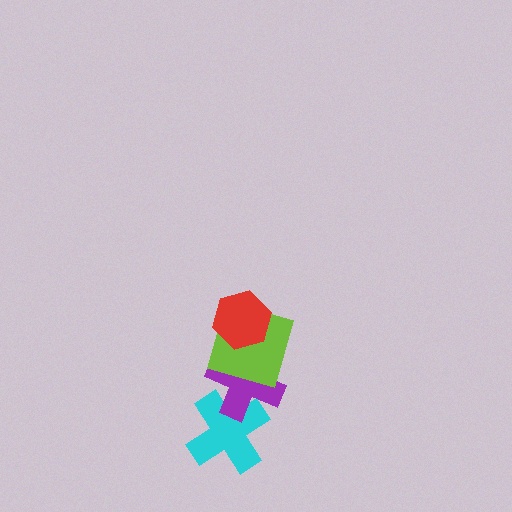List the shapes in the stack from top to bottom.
From top to bottom: the red hexagon, the lime square, the purple cross, the cyan cross.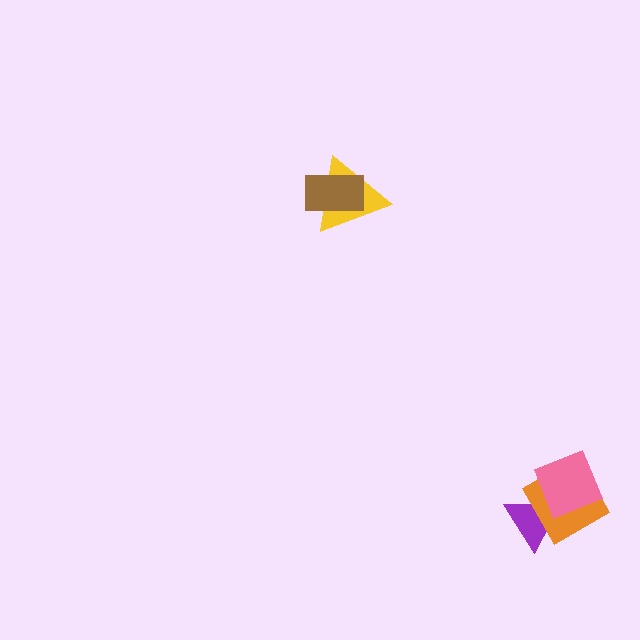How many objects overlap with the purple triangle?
2 objects overlap with the purple triangle.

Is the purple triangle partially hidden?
Yes, it is partially covered by another shape.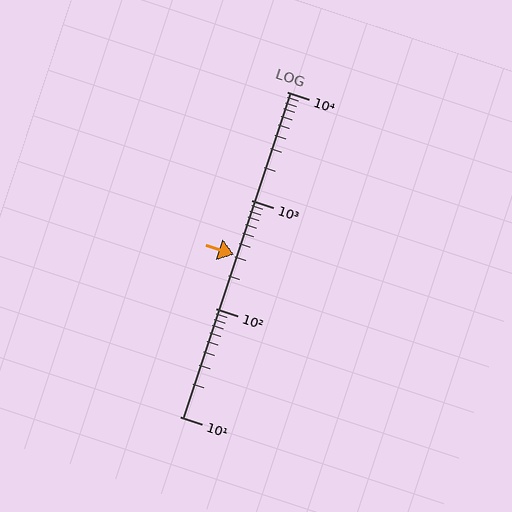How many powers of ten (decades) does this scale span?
The scale spans 3 decades, from 10 to 10000.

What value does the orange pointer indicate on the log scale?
The pointer indicates approximately 310.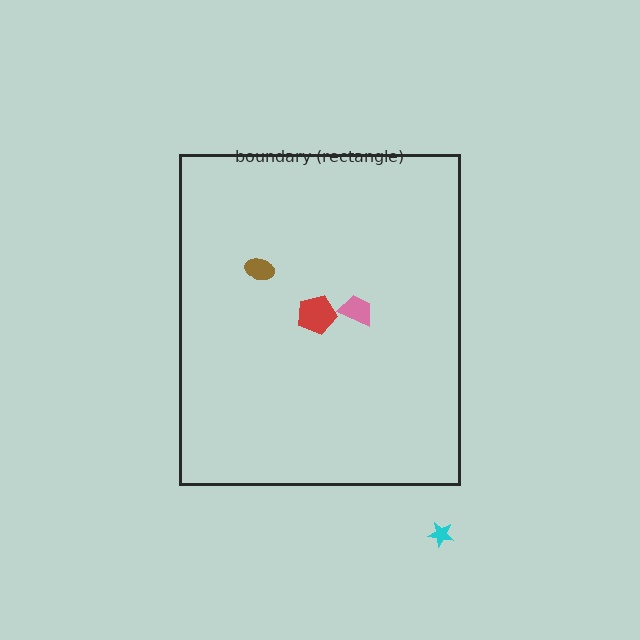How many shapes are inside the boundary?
3 inside, 1 outside.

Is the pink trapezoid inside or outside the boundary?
Inside.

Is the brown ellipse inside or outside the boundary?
Inside.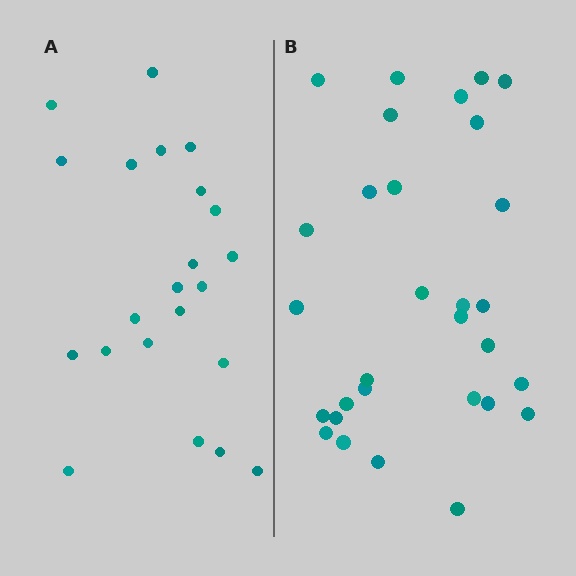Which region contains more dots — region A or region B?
Region B (the right region) has more dots.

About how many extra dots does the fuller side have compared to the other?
Region B has roughly 8 or so more dots than region A.